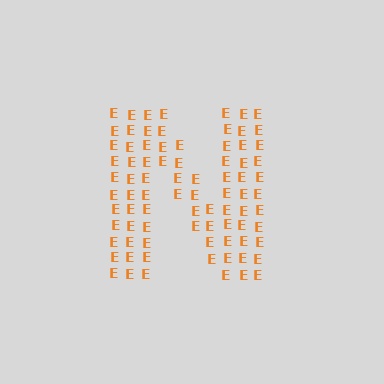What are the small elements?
The small elements are letter E's.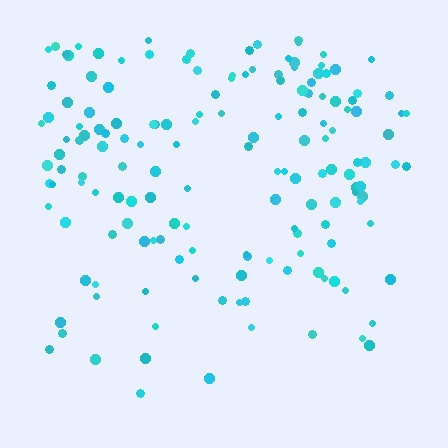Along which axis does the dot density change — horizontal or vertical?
Vertical.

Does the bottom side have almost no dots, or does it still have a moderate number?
Still a moderate number, just noticeably fewer than the top.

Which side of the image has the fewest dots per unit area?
The bottom.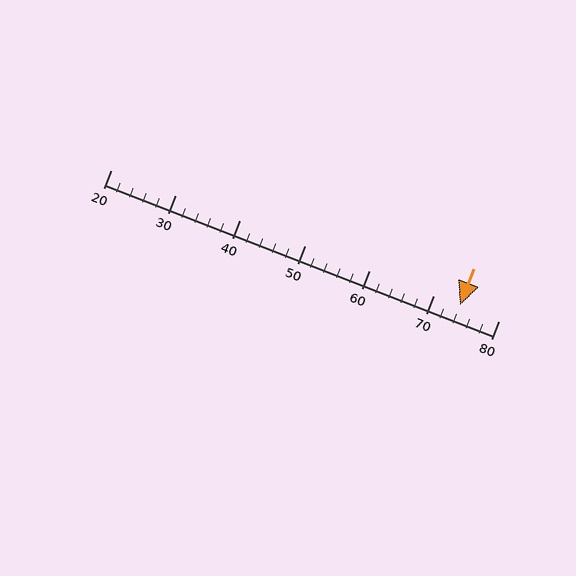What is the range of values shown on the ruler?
The ruler shows values from 20 to 80.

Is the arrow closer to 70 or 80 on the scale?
The arrow is closer to 70.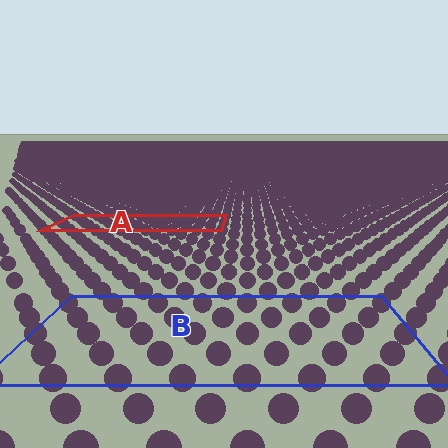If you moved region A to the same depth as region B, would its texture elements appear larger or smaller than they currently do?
They would appear larger. At a closer depth, the same texture elements are projected at a bigger on-screen size.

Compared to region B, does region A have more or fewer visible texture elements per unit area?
Region A has more texture elements per unit area — they are packed more densely because it is farther away.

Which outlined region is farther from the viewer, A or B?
Region A is farther from the viewer — the texture elements inside it appear smaller and more densely packed.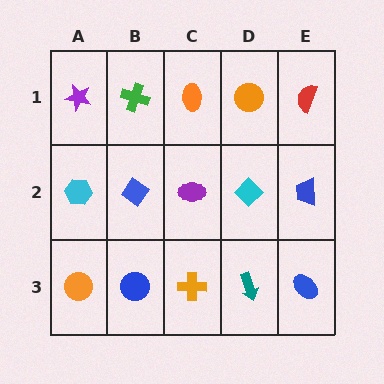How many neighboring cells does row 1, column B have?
3.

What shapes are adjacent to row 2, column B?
A green cross (row 1, column B), a blue circle (row 3, column B), a cyan hexagon (row 2, column A), a purple ellipse (row 2, column C).